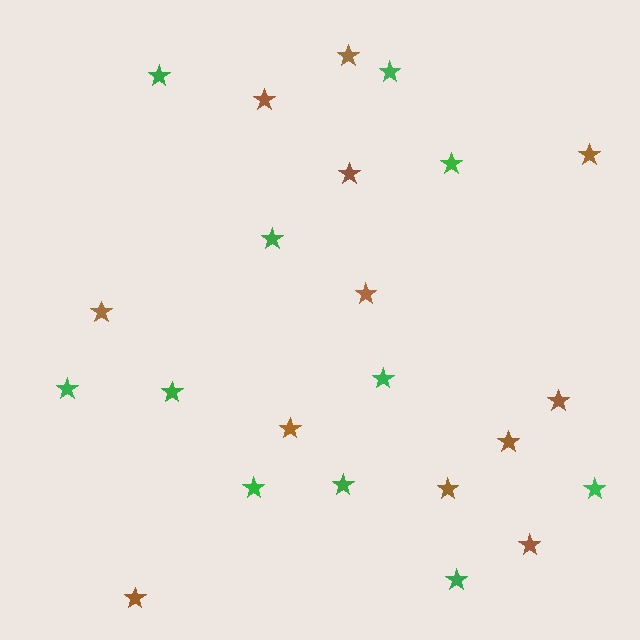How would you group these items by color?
There are 2 groups: one group of brown stars (12) and one group of green stars (11).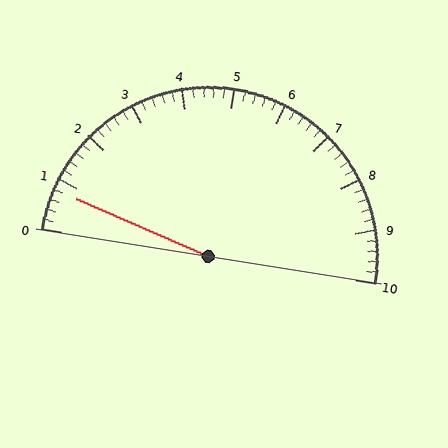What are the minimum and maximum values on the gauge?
The gauge ranges from 0 to 10.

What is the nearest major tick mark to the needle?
The nearest major tick mark is 1.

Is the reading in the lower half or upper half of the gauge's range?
The reading is in the lower half of the range (0 to 10).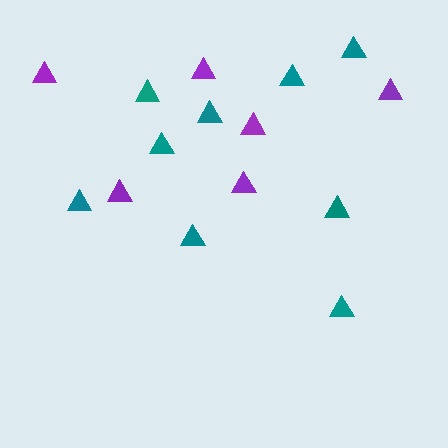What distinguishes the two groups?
There are 2 groups: one group of teal triangles (9) and one group of purple triangles (6).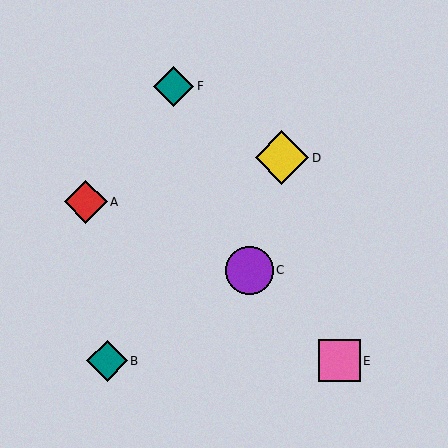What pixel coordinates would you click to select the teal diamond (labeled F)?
Click at (174, 86) to select the teal diamond F.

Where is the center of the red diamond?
The center of the red diamond is at (86, 202).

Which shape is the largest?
The yellow diamond (labeled D) is the largest.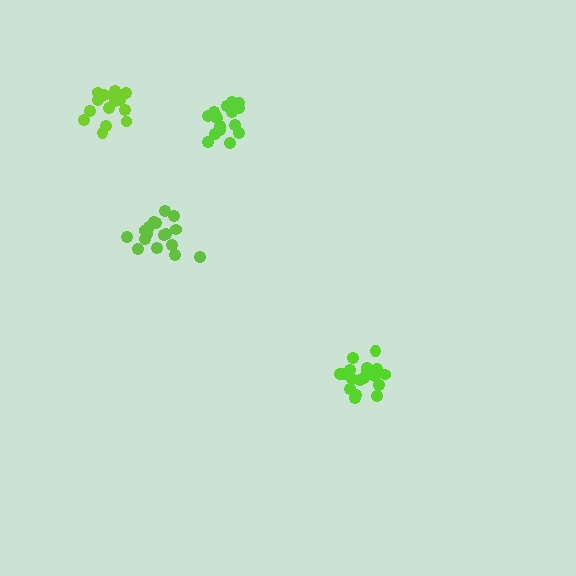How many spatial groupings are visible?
There are 4 spatial groupings.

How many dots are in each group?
Group 1: 16 dots, Group 2: 17 dots, Group 3: 20 dots, Group 4: 17 dots (70 total).